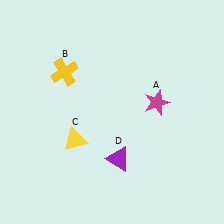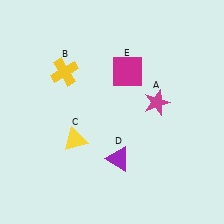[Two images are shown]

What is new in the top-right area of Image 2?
A magenta square (E) was added in the top-right area of Image 2.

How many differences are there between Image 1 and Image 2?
There is 1 difference between the two images.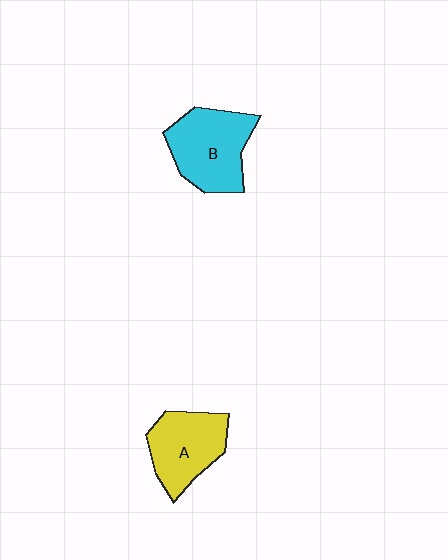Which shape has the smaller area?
Shape A (yellow).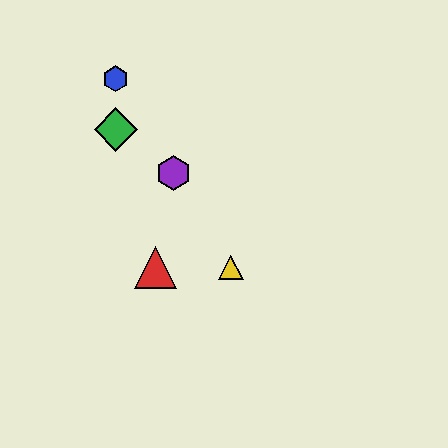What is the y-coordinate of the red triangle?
The red triangle is at y≈268.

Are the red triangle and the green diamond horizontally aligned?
No, the red triangle is at y≈268 and the green diamond is at y≈129.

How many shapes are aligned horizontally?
2 shapes (the red triangle, the yellow triangle) are aligned horizontally.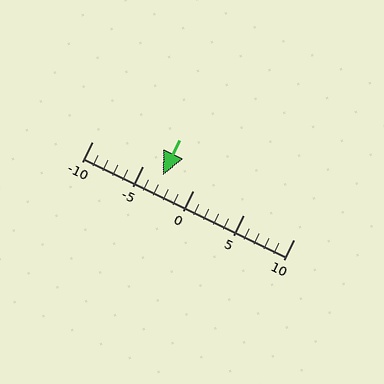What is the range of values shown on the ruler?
The ruler shows values from -10 to 10.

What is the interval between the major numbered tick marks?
The major tick marks are spaced 5 units apart.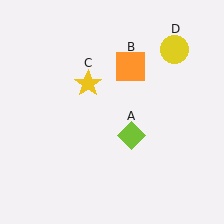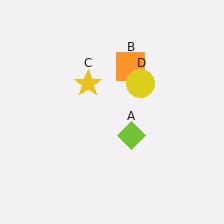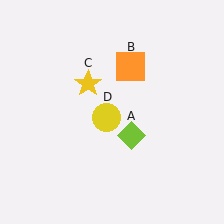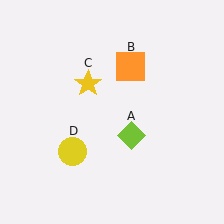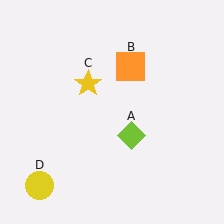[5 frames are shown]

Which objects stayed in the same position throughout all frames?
Lime diamond (object A) and orange square (object B) and yellow star (object C) remained stationary.